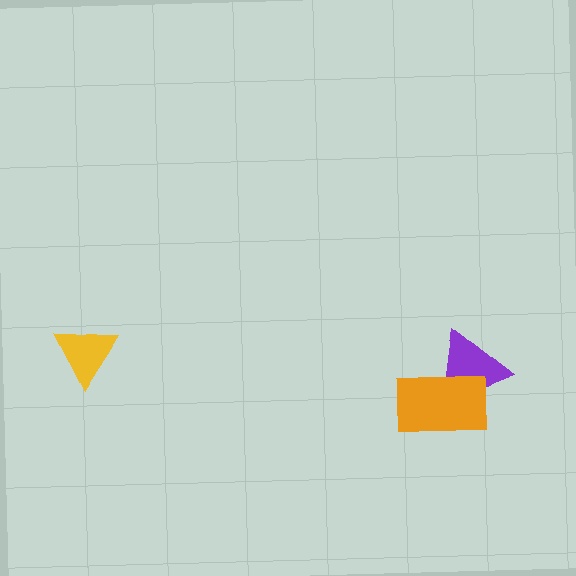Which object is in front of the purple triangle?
The orange rectangle is in front of the purple triangle.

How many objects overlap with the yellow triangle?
0 objects overlap with the yellow triangle.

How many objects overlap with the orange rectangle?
1 object overlaps with the orange rectangle.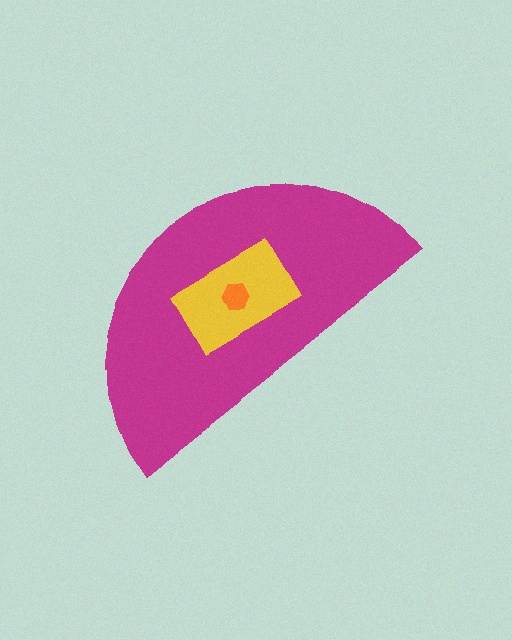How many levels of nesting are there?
3.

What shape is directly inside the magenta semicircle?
The yellow rectangle.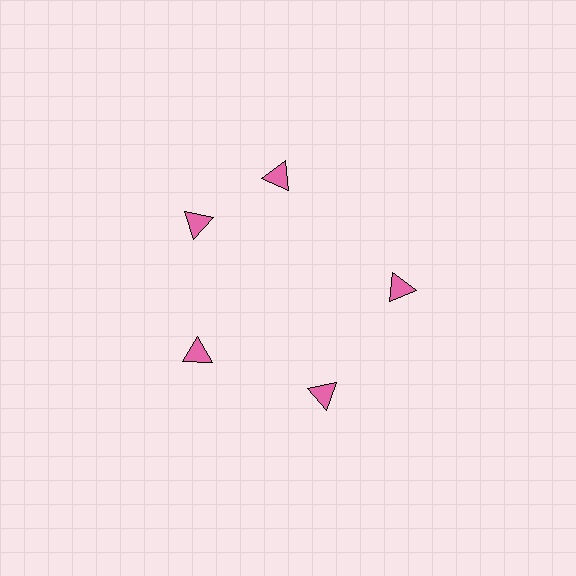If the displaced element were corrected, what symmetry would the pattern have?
It would have 5-fold rotational symmetry — the pattern would map onto itself every 72 degrees.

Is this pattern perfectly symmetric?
No. The 5 pink triangles are arranged in a ring, but one element near the 1 o'clock position is rotated out of alignment along the ring, breaking the 5-fold rotational symmetry.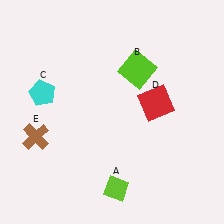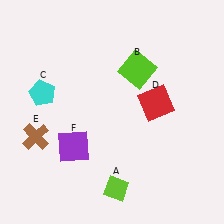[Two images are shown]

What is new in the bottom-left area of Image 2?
A purple square (F) was added in the bottom-left area of Image 2.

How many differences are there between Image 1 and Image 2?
There is 1 difference between the two images.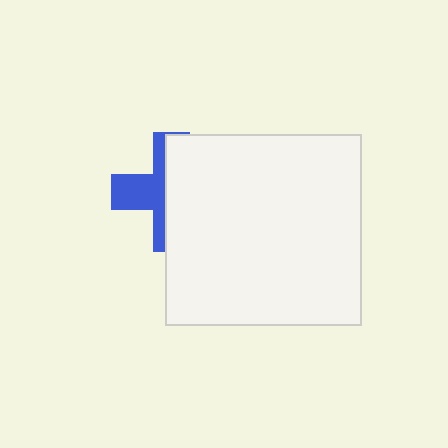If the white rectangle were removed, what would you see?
You would see the complete blue cross.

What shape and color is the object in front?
The object in front is a white rectangle.